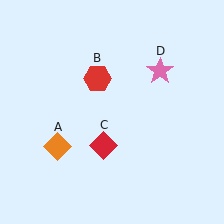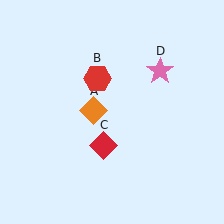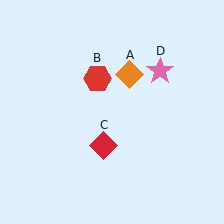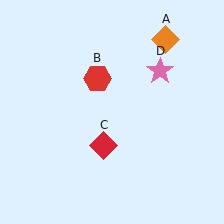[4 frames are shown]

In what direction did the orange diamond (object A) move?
The orange diamond (object A) moved up and to the right.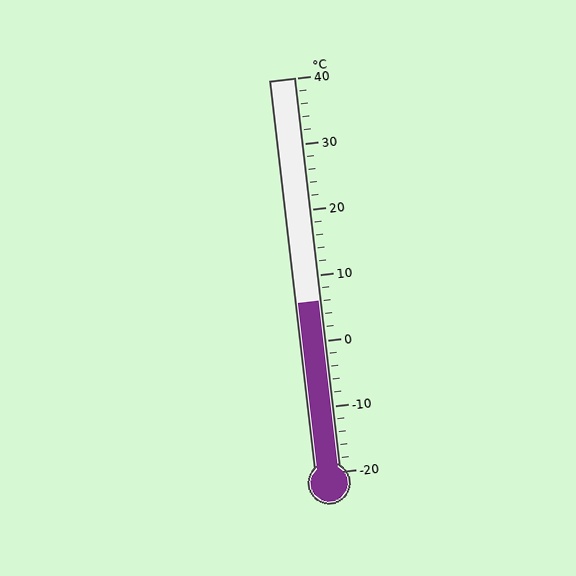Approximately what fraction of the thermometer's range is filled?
The thermometer is filled to approximately 45% of its range.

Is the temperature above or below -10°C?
The temperature is above -10°C.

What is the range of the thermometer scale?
The thermometer scale ranges from -20°C to 40°C.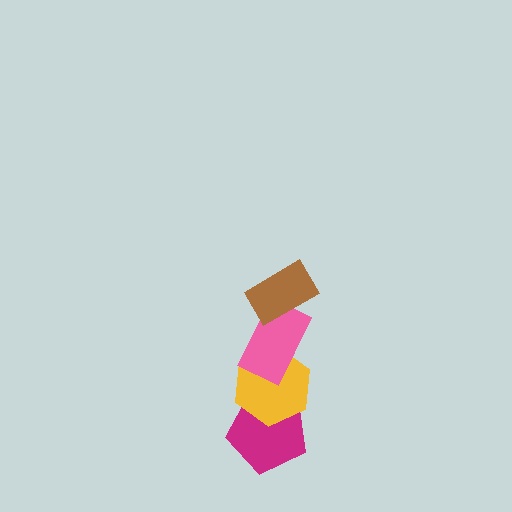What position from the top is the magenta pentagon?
The magenta pentagon is 4th from the top.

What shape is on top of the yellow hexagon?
The pink rectangle is on top of the yellow hexagon.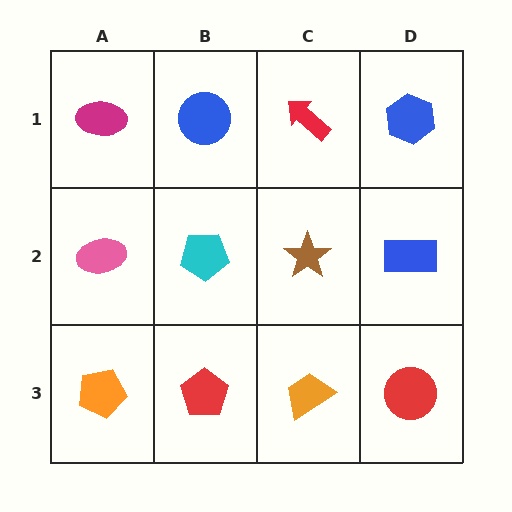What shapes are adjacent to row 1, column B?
A cyan pentagon (row 2, column B), a magenta ellipse (row 1, column A), a red arrow (row 1, column C).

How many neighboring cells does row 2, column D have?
3.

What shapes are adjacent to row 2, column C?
A red arrow (row 1, column C), an orange trapezoid (row 3, column C), a cyan pentagon (row 2, column B), a blue rectangle (row 2, column D).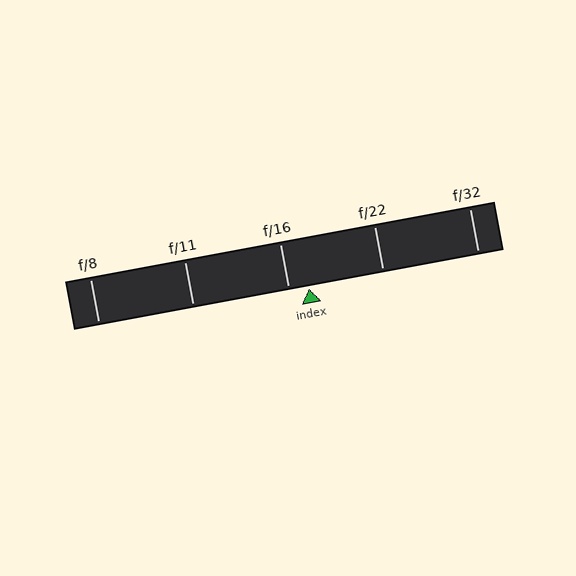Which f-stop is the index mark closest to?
The index mark is closest to f/16.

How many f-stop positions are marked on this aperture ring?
There are 5 f-stop positions marked.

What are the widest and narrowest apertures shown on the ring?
The widest aperture shown is f/8 and the narrowest is f/32.